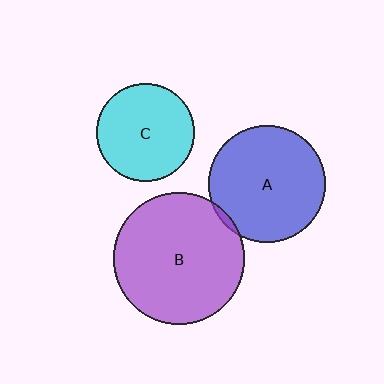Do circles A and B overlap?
Yes.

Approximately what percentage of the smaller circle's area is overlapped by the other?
Approximately 5%.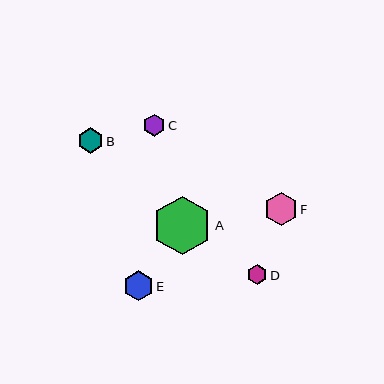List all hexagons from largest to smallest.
From largest to smallest: A, F, E, B, C, D.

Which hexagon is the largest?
Hexagon A is the largest with a size of approximately 59 pixels.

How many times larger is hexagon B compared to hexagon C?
Hexagon B is approximately 1.1 times the size of hexagon C.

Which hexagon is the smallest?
Hexagon D is the smallest with a size of approximately 20 pixels.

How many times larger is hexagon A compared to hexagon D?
Hexagon A is approximately 2.9 times the size of hexagon D.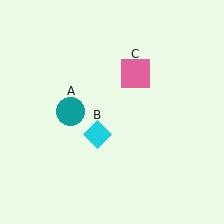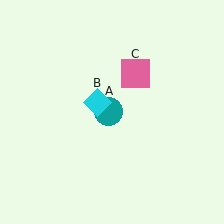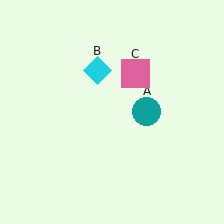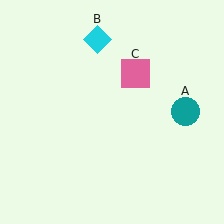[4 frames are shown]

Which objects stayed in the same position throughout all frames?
Pink square (object C) remained stationary.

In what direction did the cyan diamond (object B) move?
The cyan diamond (object B) moved up.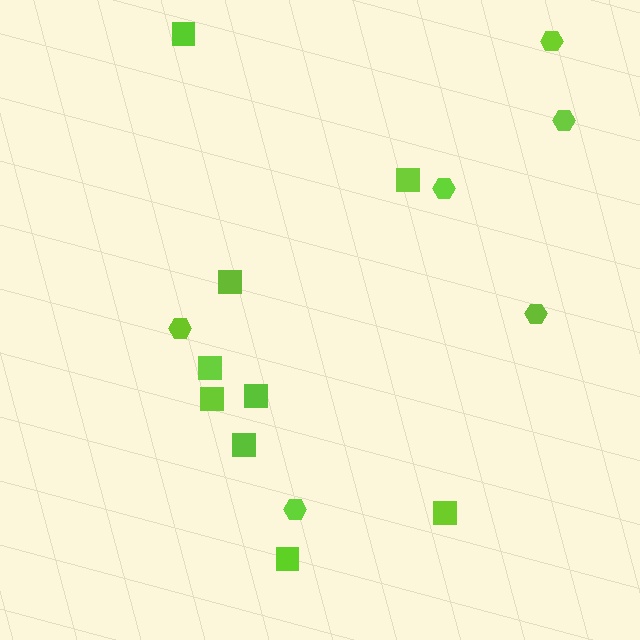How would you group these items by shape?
There are 2 groups: one group of squares (9) and one group of hexagons (6).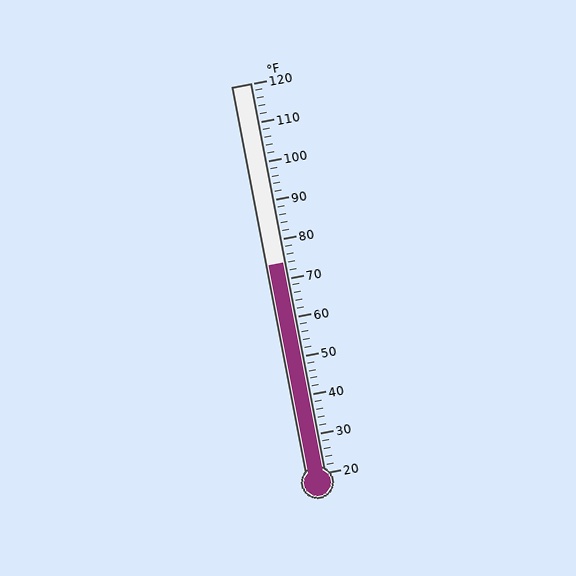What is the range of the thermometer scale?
The thermometer scale ranges from 20°F to 120°F.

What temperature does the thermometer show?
The thermometer shows approximately 74°F.